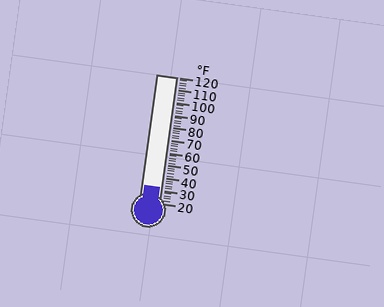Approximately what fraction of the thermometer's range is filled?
The thermometer is filled to approximately 10% of its range.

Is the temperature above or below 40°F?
The temperature is below 40°F.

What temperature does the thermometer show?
The thermometer shows approximately 32°F.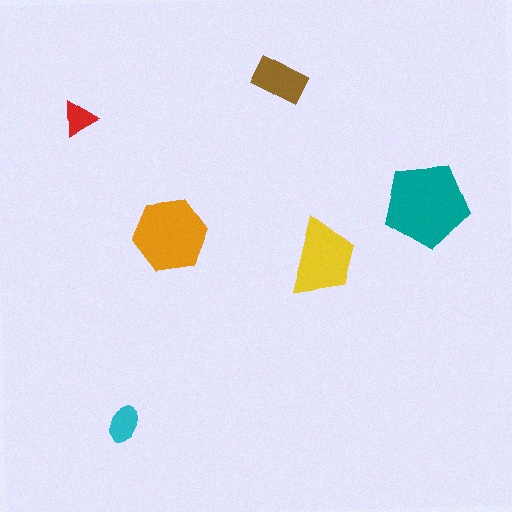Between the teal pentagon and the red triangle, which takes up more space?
The teal pentagon.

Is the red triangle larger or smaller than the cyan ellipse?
Smaller.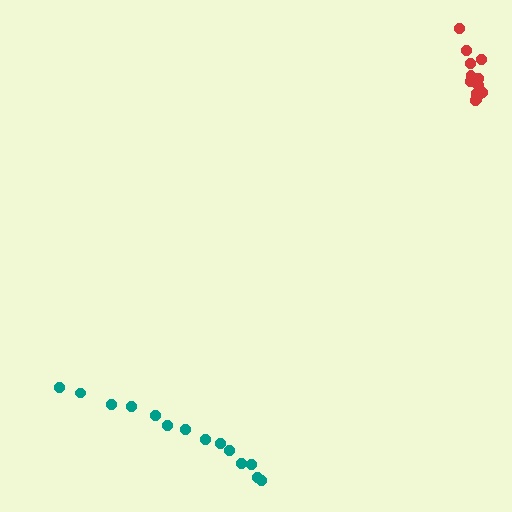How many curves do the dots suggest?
There are 2 distinct paths.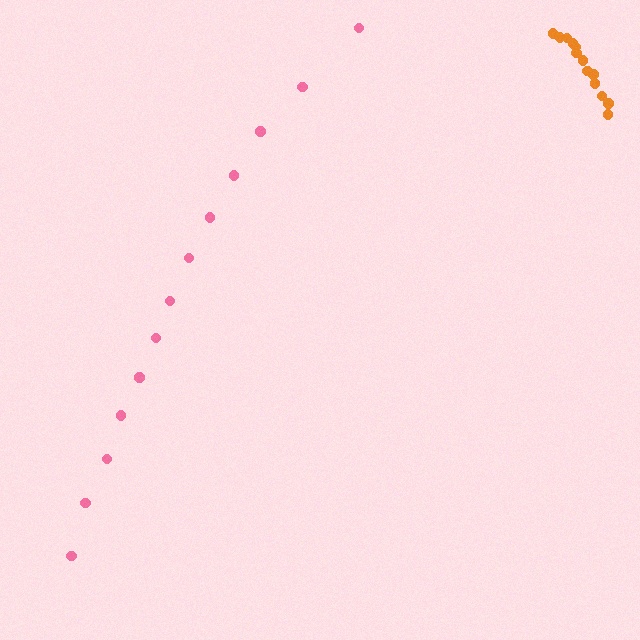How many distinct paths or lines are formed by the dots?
There are 2 distinct paths.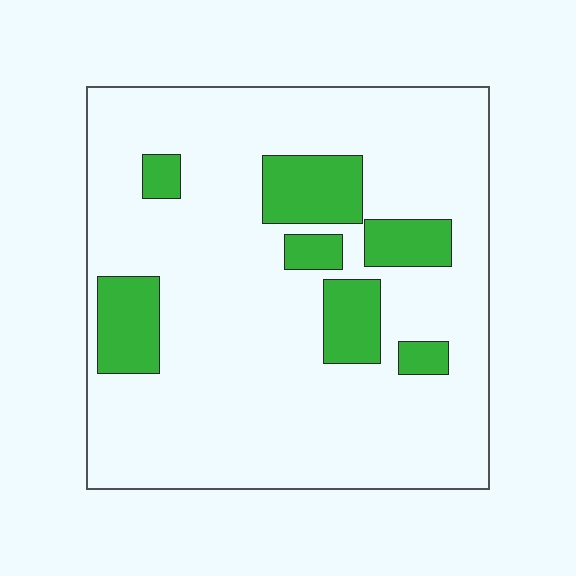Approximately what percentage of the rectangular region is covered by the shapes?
Approximately 15%.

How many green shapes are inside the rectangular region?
7.